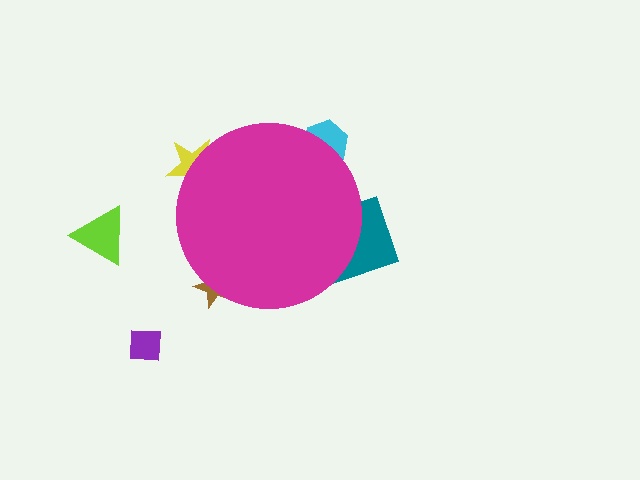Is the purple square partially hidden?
No, the purple square is fully visible.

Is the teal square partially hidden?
Yes, the teal square is partially hidden behind the magenta circle.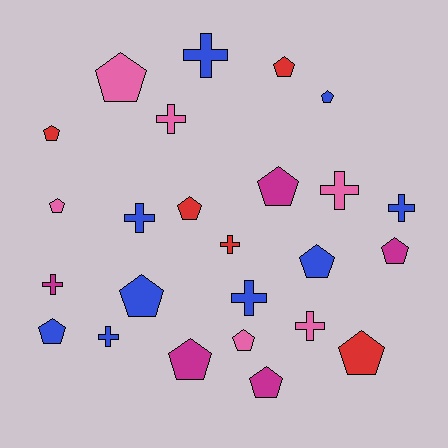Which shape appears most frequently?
Pentagon, with 15 objects.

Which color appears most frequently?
Blue, with 9 objects.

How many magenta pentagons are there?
There are 4 magenta pentagons.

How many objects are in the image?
There are 25 objects.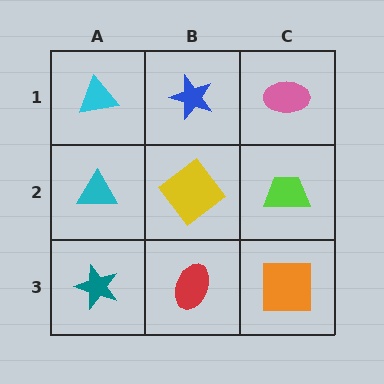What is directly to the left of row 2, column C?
A yellow diamond.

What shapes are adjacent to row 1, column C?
A lime trapezoid (row 2, column C), a blue star (row 1, column B).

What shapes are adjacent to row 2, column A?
A cyan triangle (row 1, column A), a teal star (row 3, column A), a yellow diamond (row 2, column B).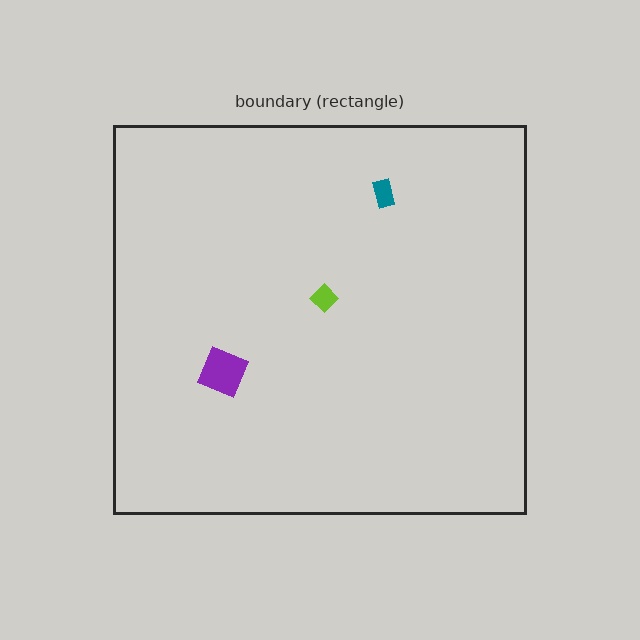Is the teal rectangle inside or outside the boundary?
Inside.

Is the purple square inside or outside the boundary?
Inside.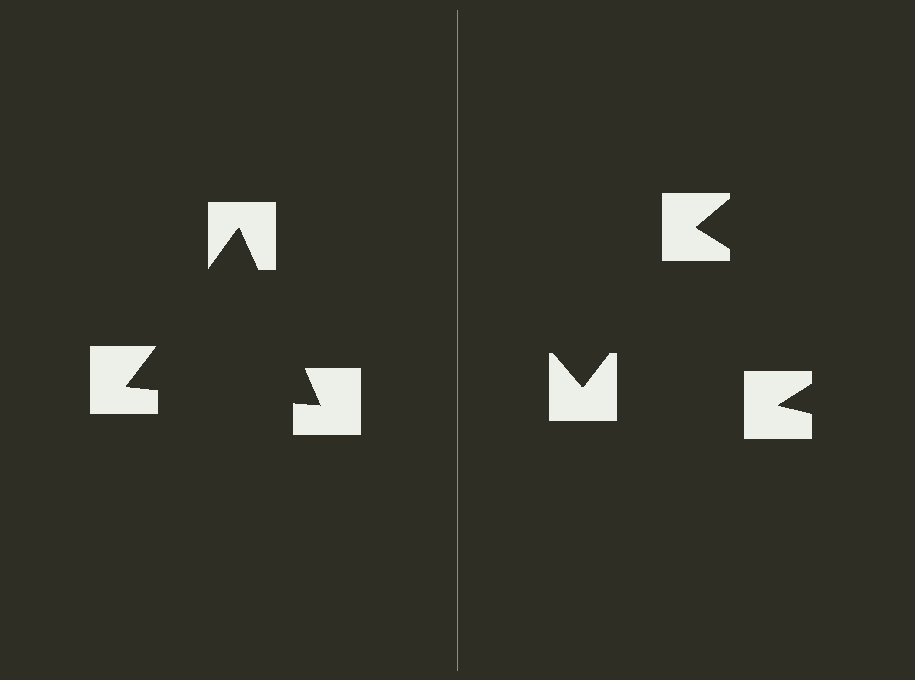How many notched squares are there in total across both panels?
6 — 3 on each side.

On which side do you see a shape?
An illusory triangle appears on the left side. On the right side the wedge cuts are rotated, so no coherent shape forms.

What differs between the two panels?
The notched squares are positioned identically on both sides; only the wedge orientations differ. On the left they align to a triangle; on the right they are misaligned.